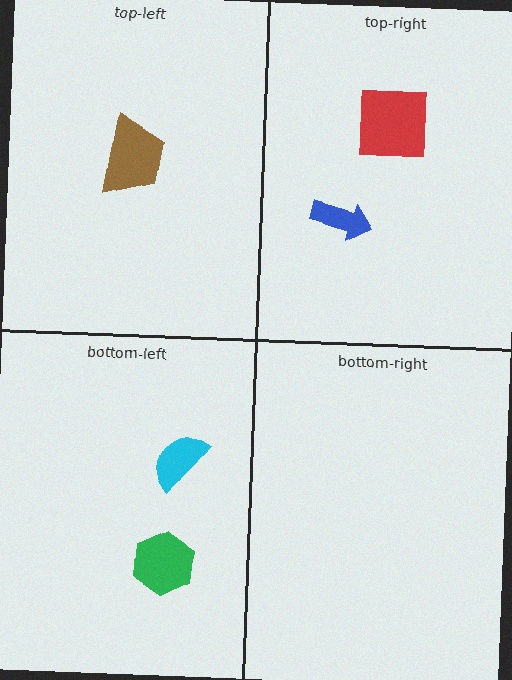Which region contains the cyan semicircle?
The bottom-left region.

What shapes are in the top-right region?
The blue arrow, the red square.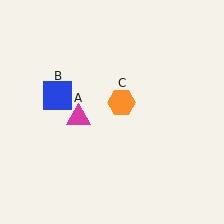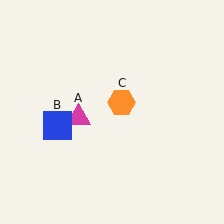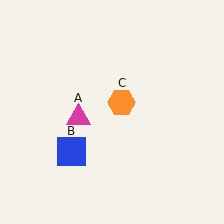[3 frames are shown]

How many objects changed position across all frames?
1 object changed position: blue square (object B).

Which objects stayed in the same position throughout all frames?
Magenta triangle (object A) and orange hexagon (object C) remained stationary.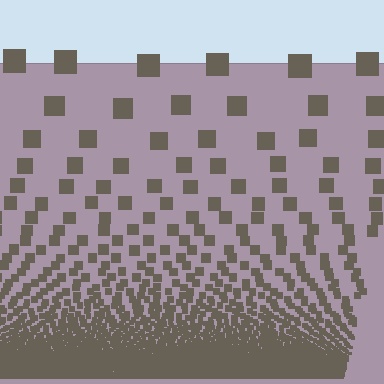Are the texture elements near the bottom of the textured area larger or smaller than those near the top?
Smaller. The gradient is inverted — elements near the bottom are smaller and denser.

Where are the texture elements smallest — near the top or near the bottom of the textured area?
Near the bottom.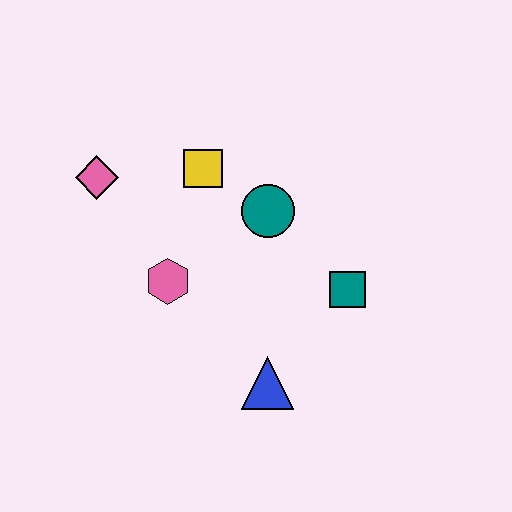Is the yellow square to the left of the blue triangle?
Yes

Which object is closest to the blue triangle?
The teal square is closest to the blue triangle.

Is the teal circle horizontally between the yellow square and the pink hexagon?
No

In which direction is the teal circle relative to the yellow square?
The teal circle is to the right of the yellow square.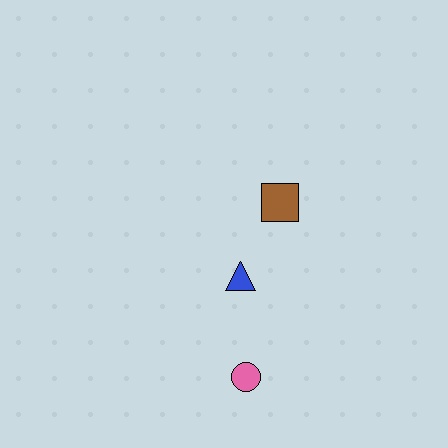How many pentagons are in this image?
There are no pentagons.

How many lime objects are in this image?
There are no lime objects.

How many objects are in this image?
There are 3 objects.